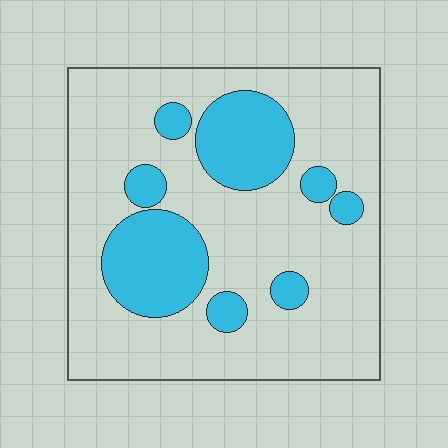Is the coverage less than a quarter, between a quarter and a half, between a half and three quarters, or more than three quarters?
Less than a quarter.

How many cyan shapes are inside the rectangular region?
8.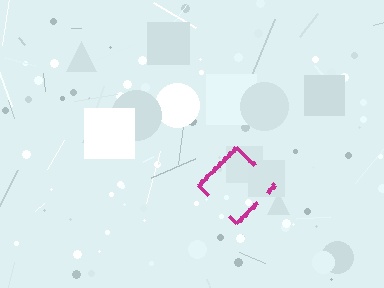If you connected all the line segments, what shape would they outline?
They would outline a diamond.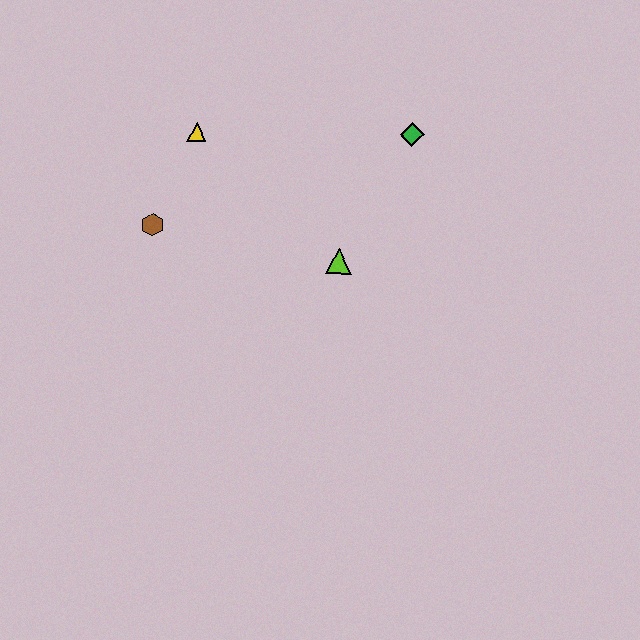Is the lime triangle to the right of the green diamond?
No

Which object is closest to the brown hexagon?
The yellow triangle is closest to the brown hexagon.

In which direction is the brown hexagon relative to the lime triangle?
The brown hexagon is to the left of the lime triangle.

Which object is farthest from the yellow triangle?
The green diamond is farthest from the yellow triangle.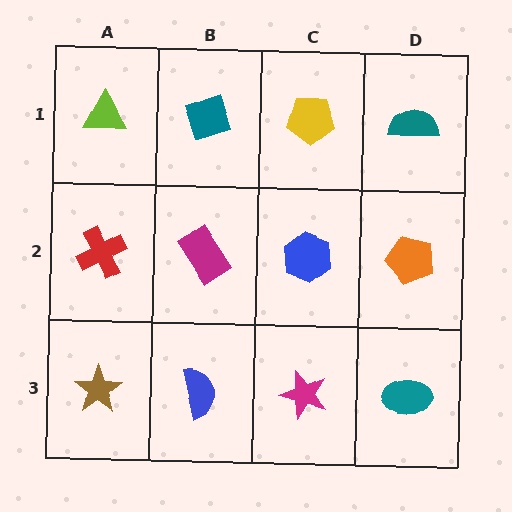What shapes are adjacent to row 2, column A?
A lime triangle (row 1, column A), a brown star (row 3, column A), a magenta rectangle (row 2, column B).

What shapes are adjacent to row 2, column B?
A teal diamond (row 1, column B), a blue semicircle (row 3, column B), a red cross (row 2, column A), a blue hexagon (row 2, column C).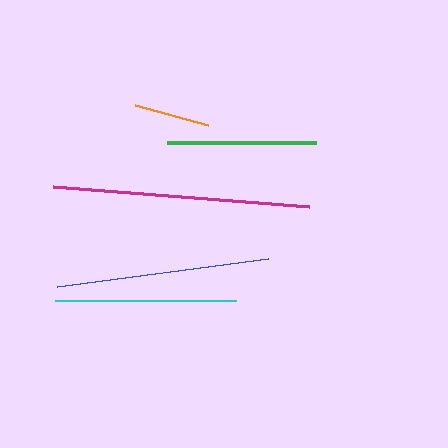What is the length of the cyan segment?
The cyan segment is approximately 181 pixels long.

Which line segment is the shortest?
The orange line is the shortest at approximately 76 pixels.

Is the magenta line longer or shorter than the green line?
The magenta line is longer than the green line.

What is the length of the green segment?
The green segment is approximately 149 pixels long.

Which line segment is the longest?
The magenta line is the longest at approximately 257 pixels.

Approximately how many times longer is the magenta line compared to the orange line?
The magenta line is approximately 3.4 times the length of the orange line.